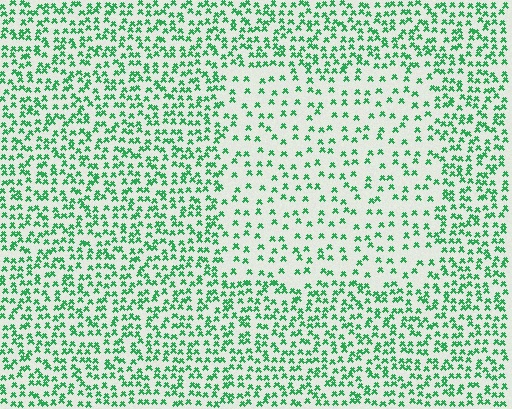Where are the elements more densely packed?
The elements are more densely packed outside the rectangle boundary.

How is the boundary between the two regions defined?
The boundary is defined by a change in element density (approximately 2.0x ratio). All elements are the same color, size, and shape.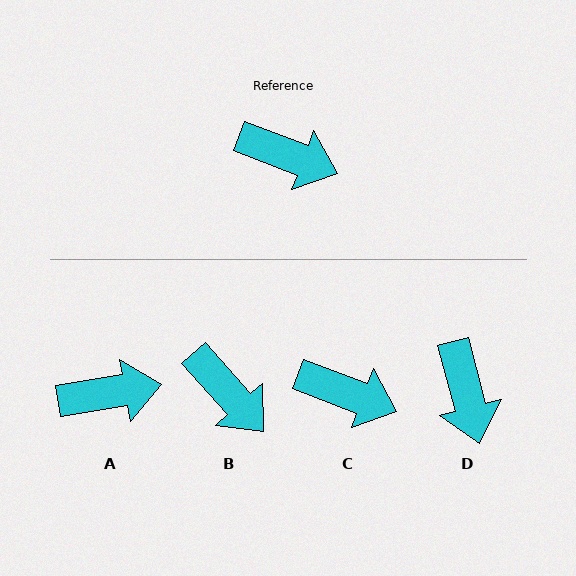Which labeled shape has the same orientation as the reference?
C.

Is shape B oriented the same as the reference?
No, it is off by about 28 degrees.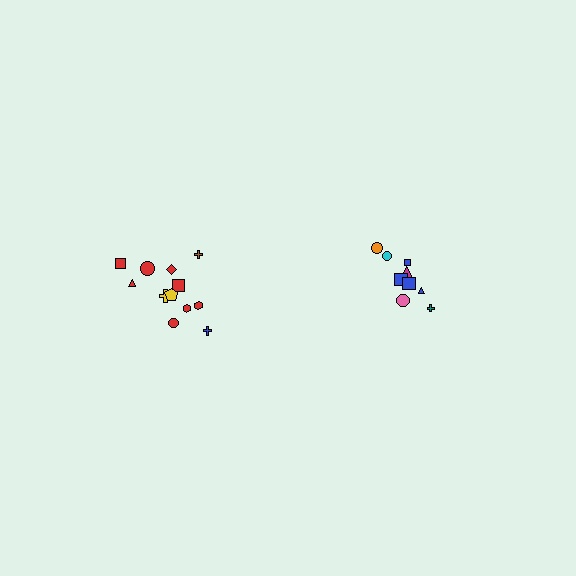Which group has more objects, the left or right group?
The left group.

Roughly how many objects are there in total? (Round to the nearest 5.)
Roughly 20 objects in total.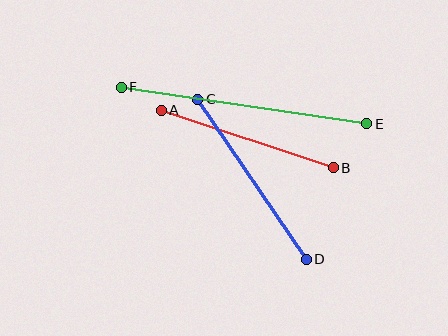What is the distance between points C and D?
The distance is approximately 193 pixels.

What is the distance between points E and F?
The distance is approximately 248 pixels.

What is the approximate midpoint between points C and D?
The midpoint is at approximately (252, 179) pixels.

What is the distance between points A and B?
The distance is approximately 181 pixels.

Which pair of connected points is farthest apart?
Points E and F are farthest apart.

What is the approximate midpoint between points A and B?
The midpoint is at approximately (247, 139) pixels.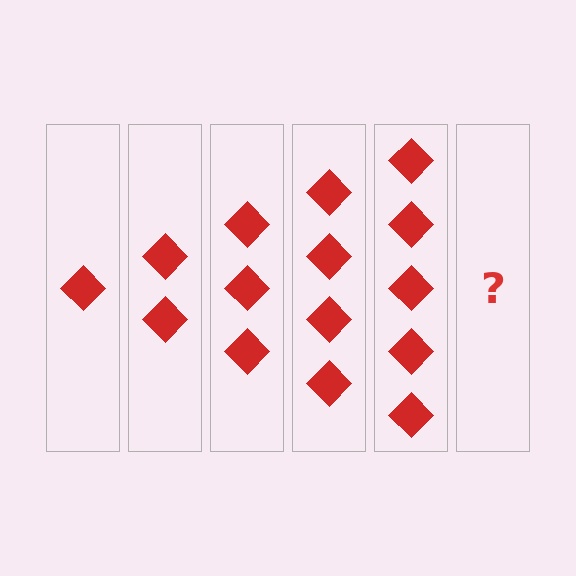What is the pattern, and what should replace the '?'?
The pattern is that each step adds one more diamond. The '?' should be 6 diamonds.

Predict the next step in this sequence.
The next step is 6 diamonds.